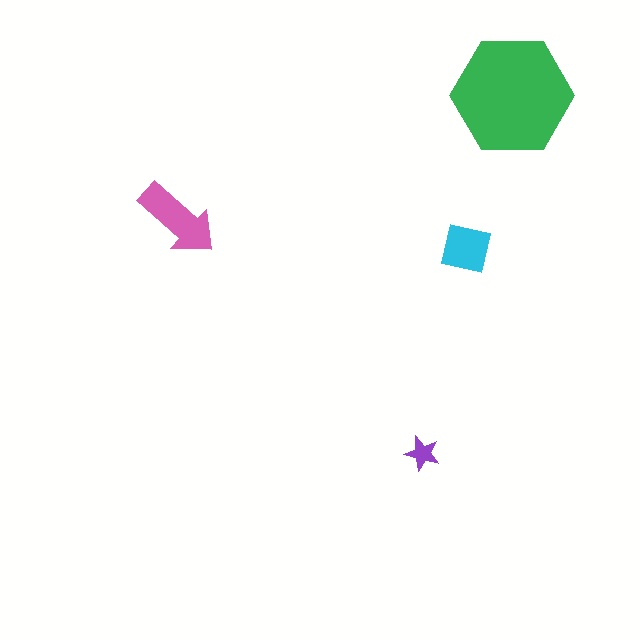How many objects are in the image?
There are 4 objects in the image.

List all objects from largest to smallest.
The green hexagon, the pink arrow, the cyan square, the purple star.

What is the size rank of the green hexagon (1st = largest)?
1st.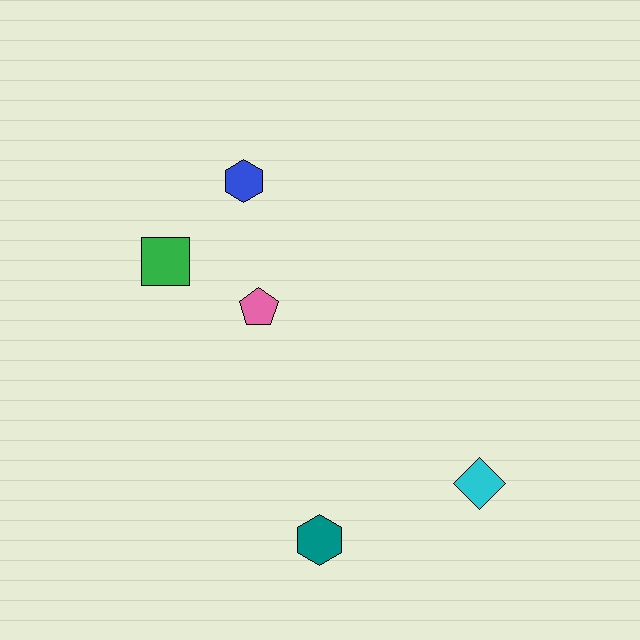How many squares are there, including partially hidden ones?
There is 1 square.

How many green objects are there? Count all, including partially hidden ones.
There is 1 green object.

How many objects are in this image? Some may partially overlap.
There are 5 objects.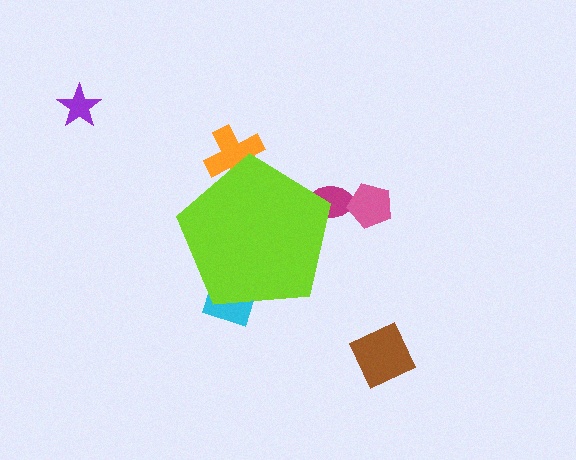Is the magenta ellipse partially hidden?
Yes, the magenta ellipse is partially hidden behind the lime pentagon.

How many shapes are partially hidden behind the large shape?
3 shapes are partially hidden.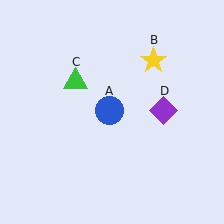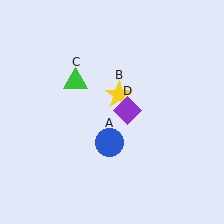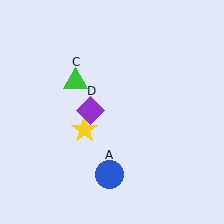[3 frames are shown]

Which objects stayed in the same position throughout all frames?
Green triangle (object C) remained stationary.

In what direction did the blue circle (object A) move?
The blue circle (object A) moved down.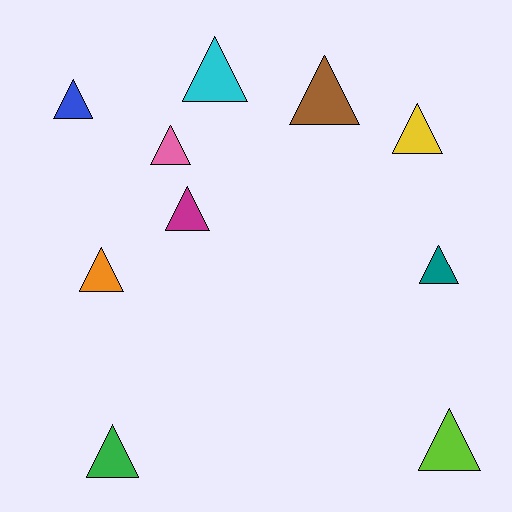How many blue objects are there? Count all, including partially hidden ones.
There is 1 blue object.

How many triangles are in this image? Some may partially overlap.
There are 10 triangles.